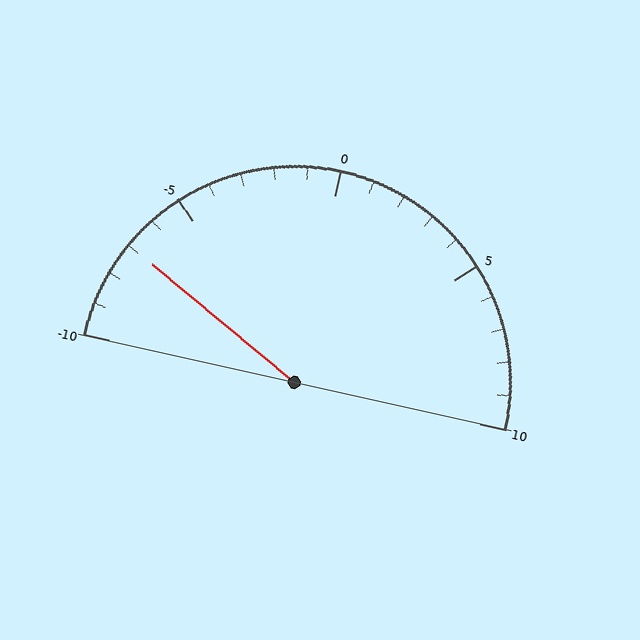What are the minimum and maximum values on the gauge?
The gauge ranges from -10 to 10.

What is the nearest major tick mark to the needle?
The nearest major tick mark is -5.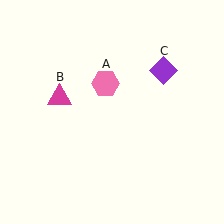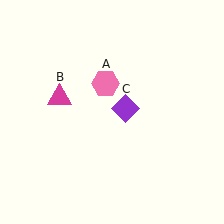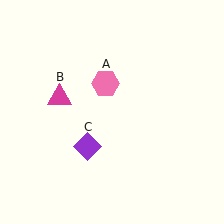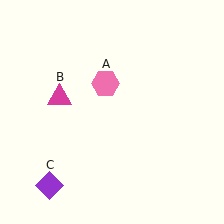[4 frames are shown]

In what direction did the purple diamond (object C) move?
The purple diamond (object C) moved down and to the left.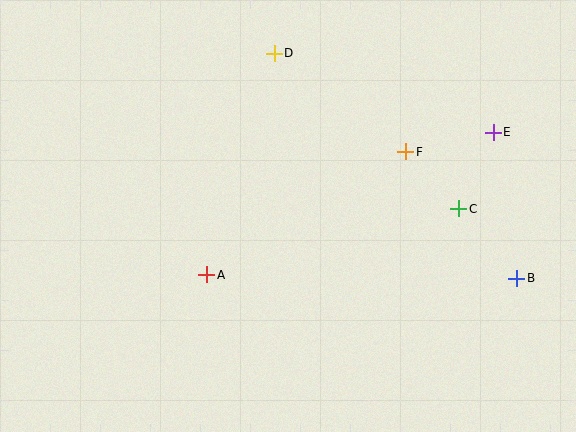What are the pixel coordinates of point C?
Point C is at (459, 209).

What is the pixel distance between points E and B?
The distance between E and B is 148 pixels.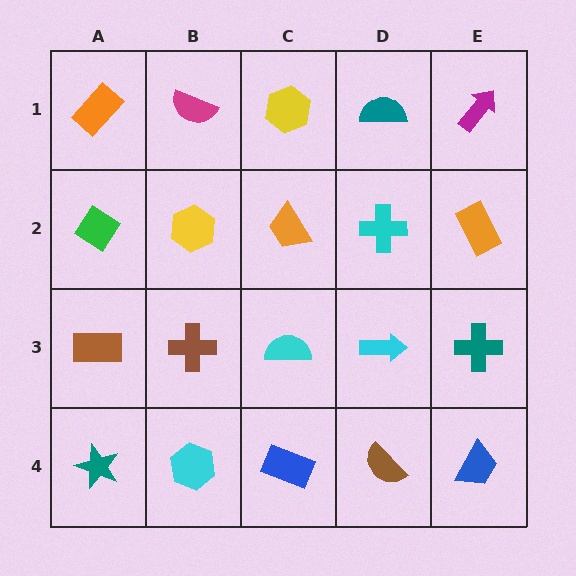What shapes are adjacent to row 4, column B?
A brown cross (row 3, column B), a teal star (row 4, column A), a blue rectangle (row 4, column C).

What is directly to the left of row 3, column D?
A cyan semicircle.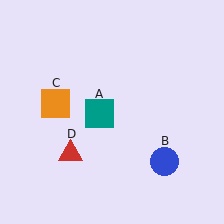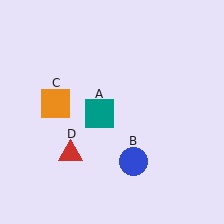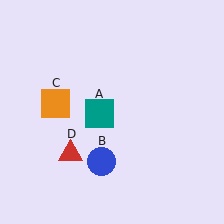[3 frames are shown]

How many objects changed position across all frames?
1 object changed position: blue circle (object B).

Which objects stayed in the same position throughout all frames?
Teal square (object A) and orange square (object C) and red triangle (object D) remained stationary.